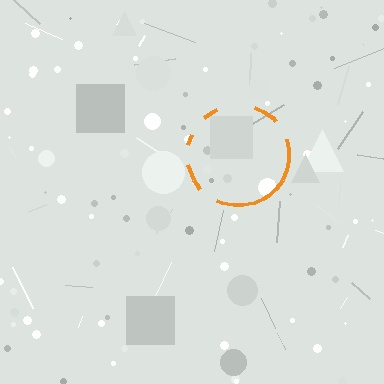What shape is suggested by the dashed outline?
The dashed outline suggests a circle.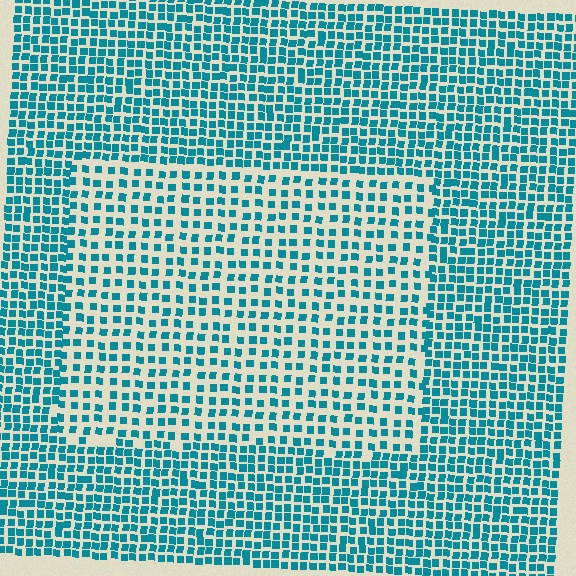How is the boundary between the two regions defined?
The boundary is defined by a change in element density (approximately 1.7x ratio). All elements are the same color, size, and shape.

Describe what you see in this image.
The image contains small teal elements arranged at two different densities. A rectangle-shaped region is visible where the elements are less densely packed than the surrounding area.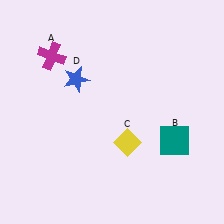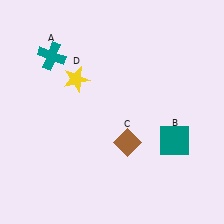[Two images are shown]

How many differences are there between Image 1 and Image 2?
There are 3 differences between the two images.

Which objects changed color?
A changed from magenta to teal. C changed from yellow to brown. D changed from blue to yellow.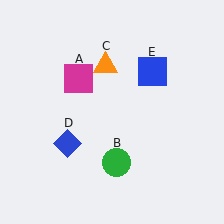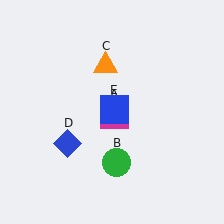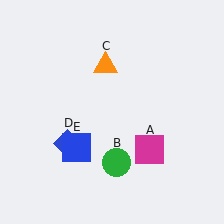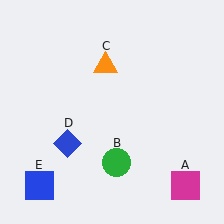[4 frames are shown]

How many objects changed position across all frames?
2 objects changed position: magenta square (object A), blue square (object E).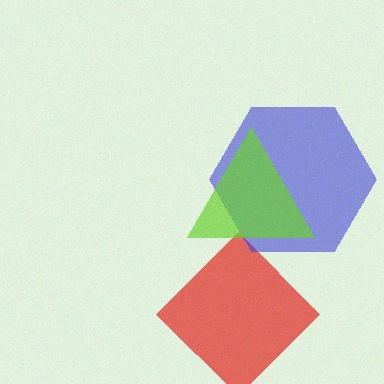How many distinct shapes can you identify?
There are 3 distinct shapes: a red diamond, a blue hexagon, a lime triangle.